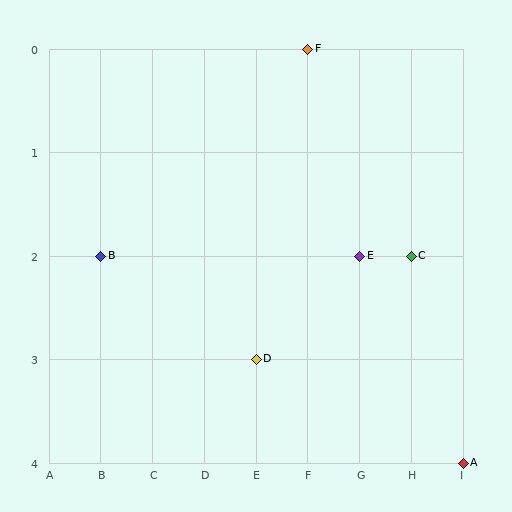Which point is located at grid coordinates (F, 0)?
Point F is at (F, 0).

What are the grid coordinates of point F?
Point F is at grid coordinates (F, 0).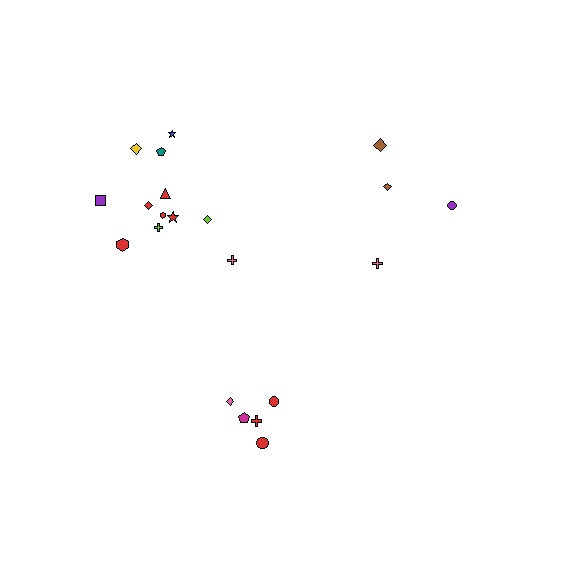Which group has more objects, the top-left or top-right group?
The top-left group.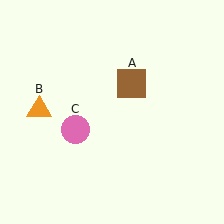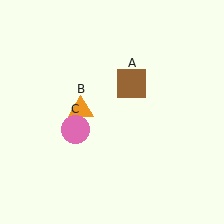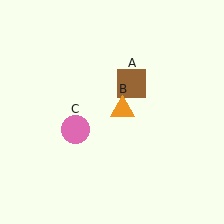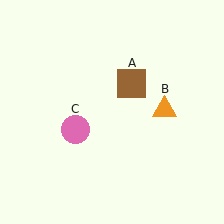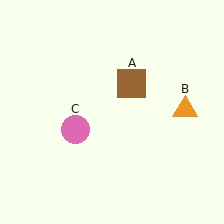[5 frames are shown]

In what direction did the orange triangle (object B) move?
The orange triangle (object B) moved right.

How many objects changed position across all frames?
1 object changed position: orange triangle (object B).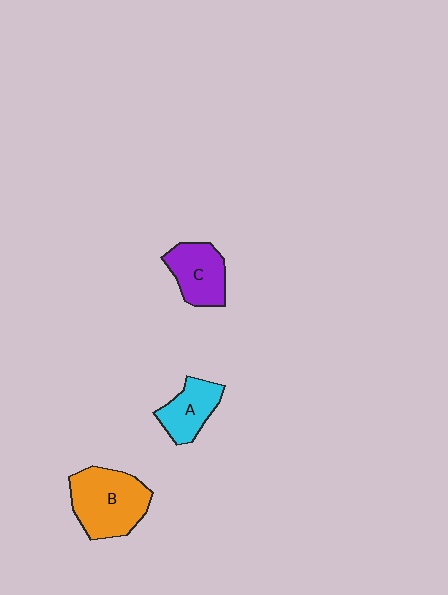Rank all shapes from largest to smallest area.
From largest to smallest: B (orange), C (purple), A (cyan).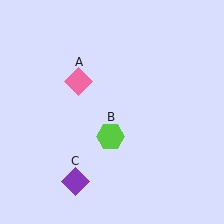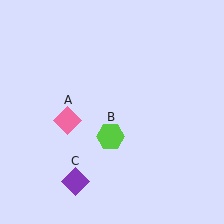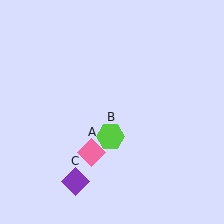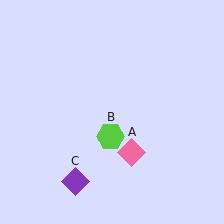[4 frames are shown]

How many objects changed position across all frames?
1 object changed position: pink diamond (object A).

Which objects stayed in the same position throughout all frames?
Lime hexagon (object B) and purple diamond (object C) remained stationary.